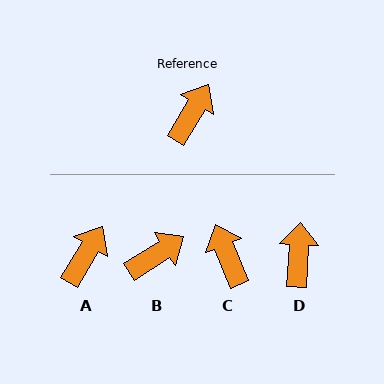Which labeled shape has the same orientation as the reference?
A.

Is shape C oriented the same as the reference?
No, it is off by about 53 degrees.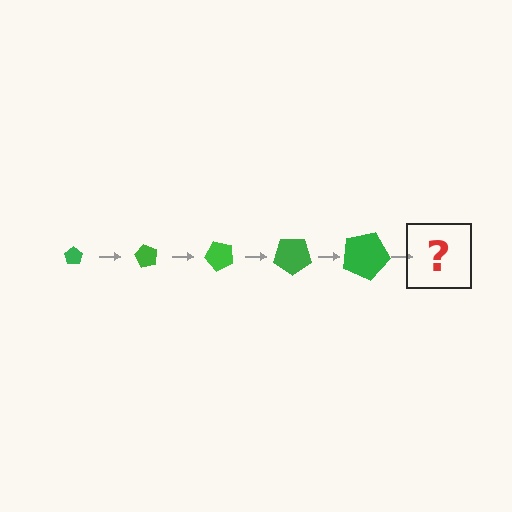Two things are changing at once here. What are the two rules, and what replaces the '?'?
The two rules are that the pentagon grows larger each step and it rotates 60 degrees each step. The '?' should be a pentagon, larger than the previous one and rotated 300 degrees from the start.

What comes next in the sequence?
The next element should be a pentagon, larger than the previous one and rotated 300 degrees from the start.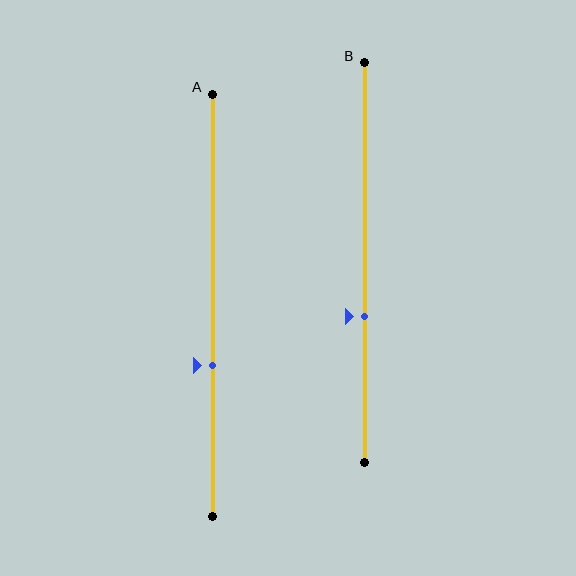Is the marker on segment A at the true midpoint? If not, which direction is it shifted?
No, the marker on segment A is shifted downward by about 14% of the segment length.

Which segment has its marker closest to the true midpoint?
Segment B has its marker closest to the true midpoint.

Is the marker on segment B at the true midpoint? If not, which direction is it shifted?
No, the marker on segment B is shifted downward by about 14% of the segment length.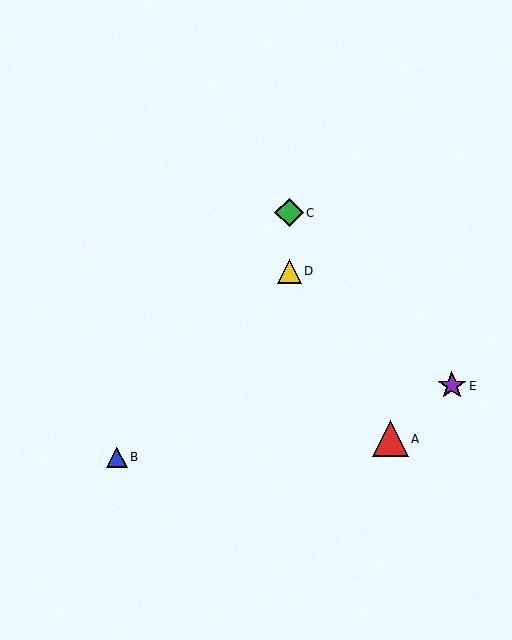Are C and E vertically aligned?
No, C is at x≈289 and E is at x≈452.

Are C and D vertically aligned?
Yes, both are at x≈289.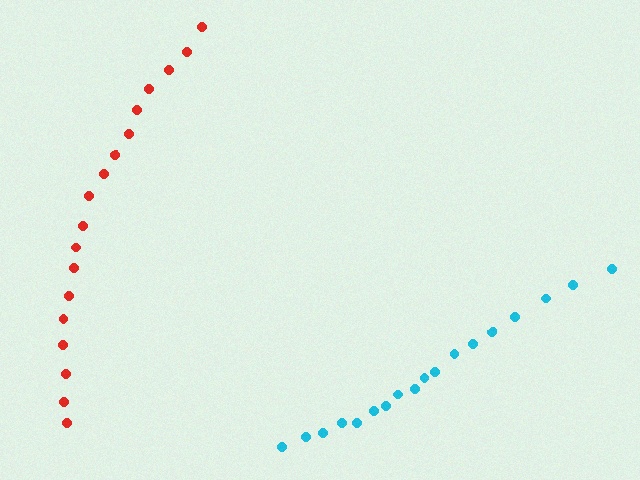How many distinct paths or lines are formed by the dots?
There are 2 distinct paths.